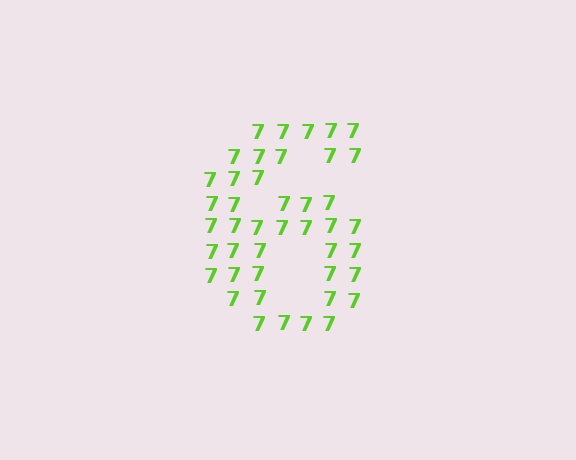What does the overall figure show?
The overall figure shows the digit 6.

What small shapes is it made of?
It is made of small digit 7's.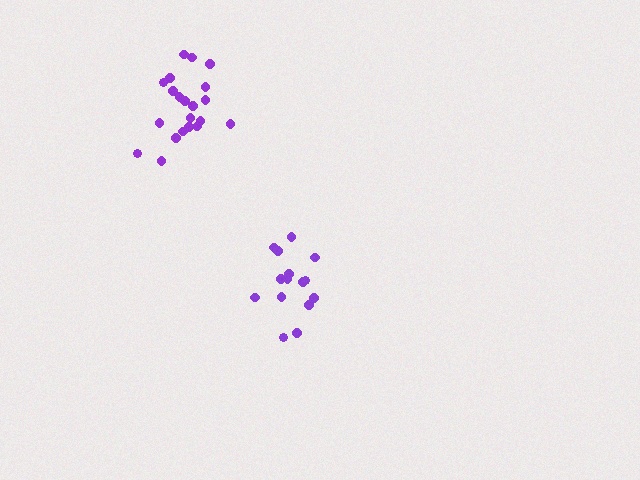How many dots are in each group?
Group 1: 21 dots, Group 2: 15 dots (36 total).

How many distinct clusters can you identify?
There are 2 distinct clusters.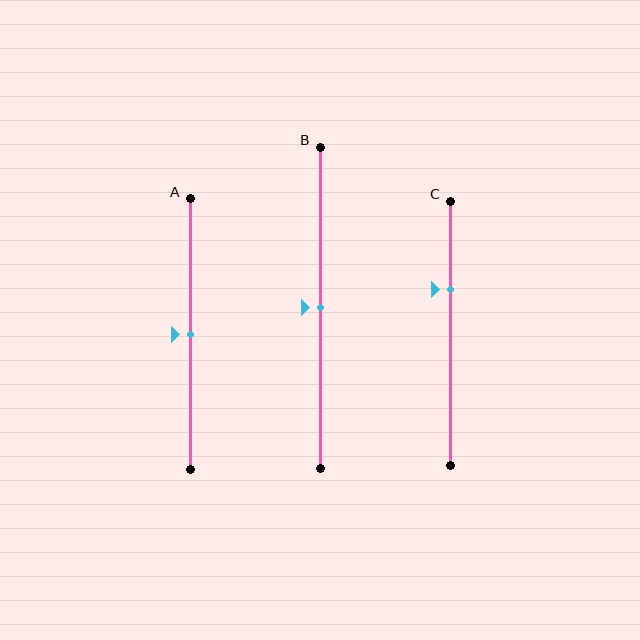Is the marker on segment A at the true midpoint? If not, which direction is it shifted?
Yes, the marker on segment A is at the true midpoint.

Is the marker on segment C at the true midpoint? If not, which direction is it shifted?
No, the marker on segment C is shifted upward by about 17% of the segment length.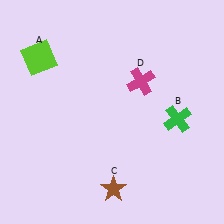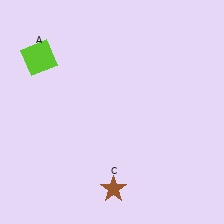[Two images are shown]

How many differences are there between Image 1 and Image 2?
There are 2 differences between the two images.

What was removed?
The green cross (B), the magenta cross (D) were removed in Image 2.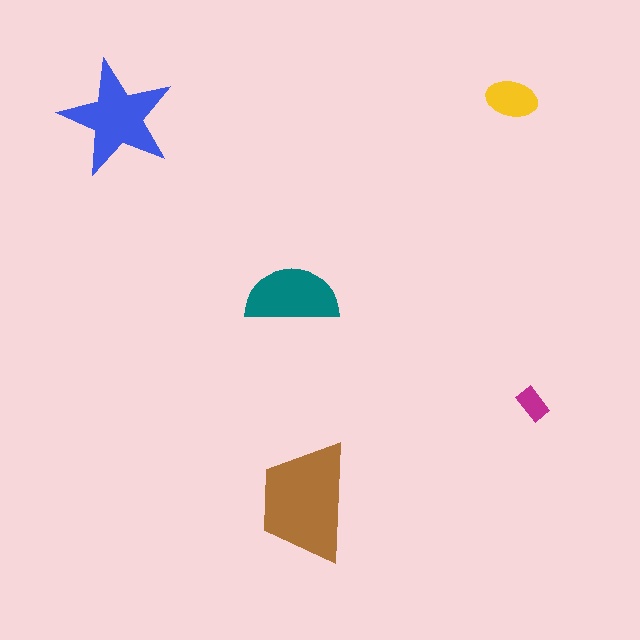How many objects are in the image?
There are 5 objects in the image.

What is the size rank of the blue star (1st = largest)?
2nd.